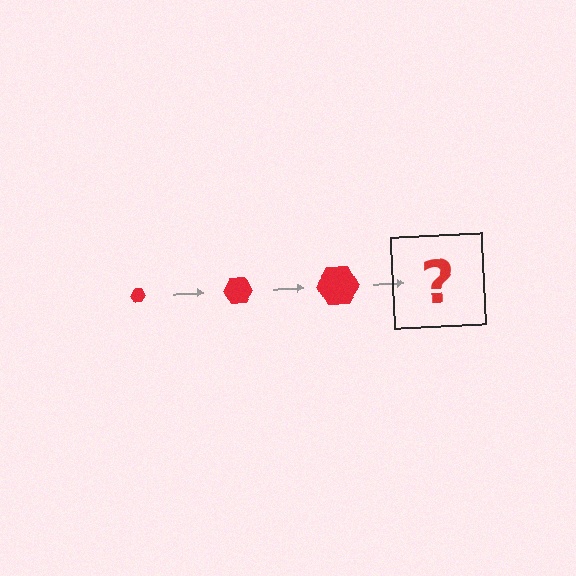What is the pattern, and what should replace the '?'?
The pattern is that the hexagon gets progressively larger each step. The '?' should be a red hexagon, larger than the previous one.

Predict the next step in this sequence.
The next step is a red hexagon, larger than the previous one.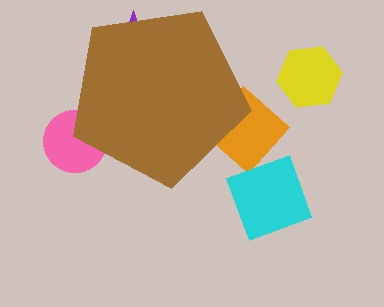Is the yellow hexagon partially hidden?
No, the yellow hexagon is fully visible.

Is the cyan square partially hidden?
No, the cyan square is fully visible.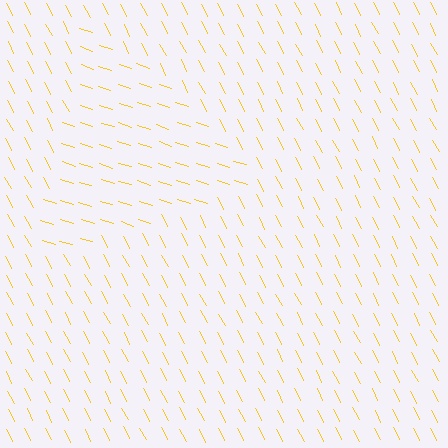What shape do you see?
I see a triangle.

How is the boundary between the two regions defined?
The boundary is defined purely by a change in line orientation (approximately 45 degrees difference). All lines are the same color and thickness.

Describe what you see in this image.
The image is filled with small yellow line segments. A triangle region in the image has lines oriented differently from the surrounding lines, creating a visible texture boundary.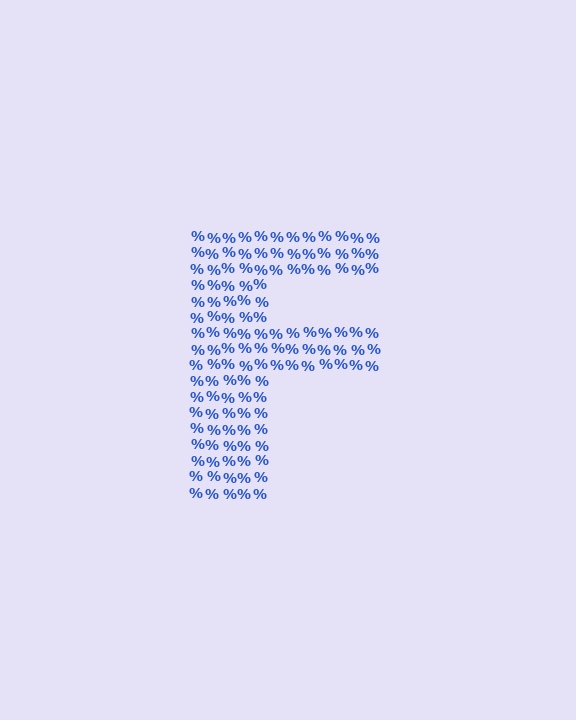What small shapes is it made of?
It is made of small percent signs.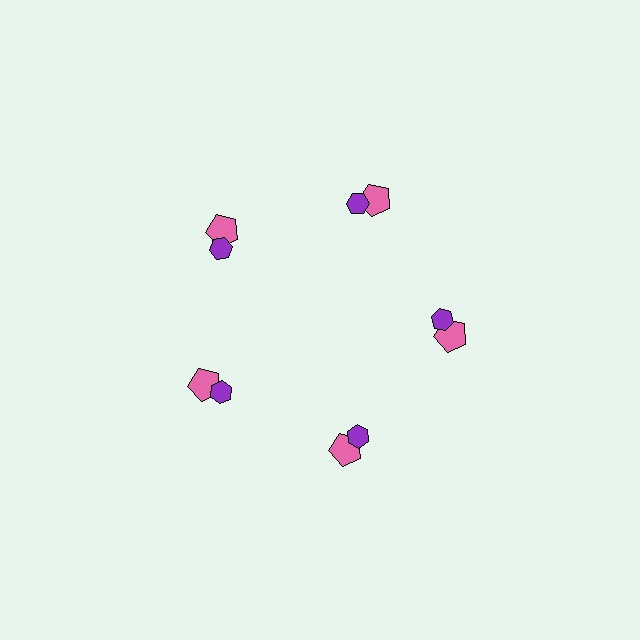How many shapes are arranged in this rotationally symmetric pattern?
There are 10 shapes, arranged in 5 groups of 2.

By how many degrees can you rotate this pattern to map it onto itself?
The pattern maps onto itself every 72 degrees of rotation.